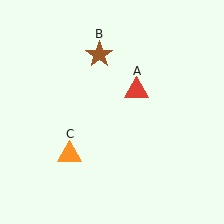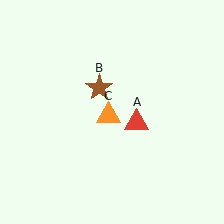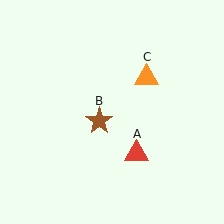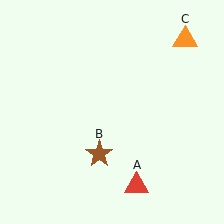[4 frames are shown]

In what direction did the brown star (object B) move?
The brown star (object B) moved down.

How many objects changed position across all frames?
3 objects changed position: red triangle (object A), brown star (object B), orange triangle (object C).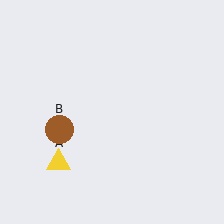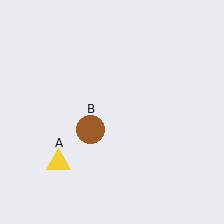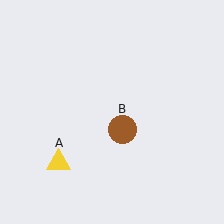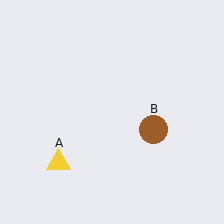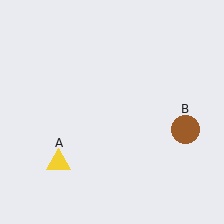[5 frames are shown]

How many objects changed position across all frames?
1 object changed position: brown circle (object B).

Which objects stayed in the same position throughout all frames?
Yellow triangle (object A) remained stationary.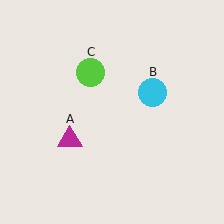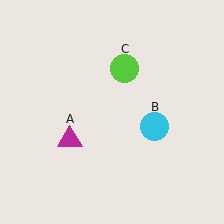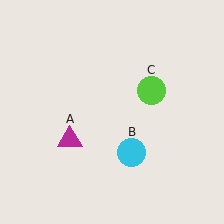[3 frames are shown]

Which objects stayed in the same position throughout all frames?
Magenta triangle (object A) remained stationary.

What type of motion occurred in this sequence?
The cyan circle (object B), lime circle (object C) rotated clockwise around the center of the scene.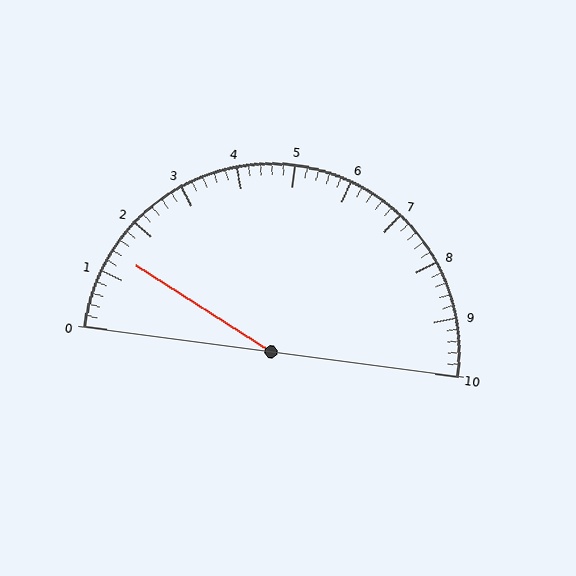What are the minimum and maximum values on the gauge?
The gauge ranges from 0 to 10.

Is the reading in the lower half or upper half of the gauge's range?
The reading is in the lower half of the range (0 to 10).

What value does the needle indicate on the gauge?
The needle indicates approximately 1.4.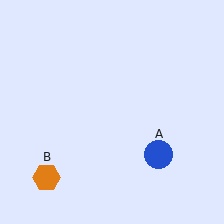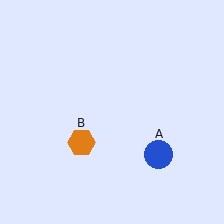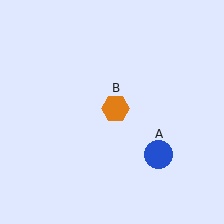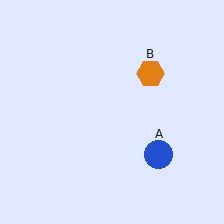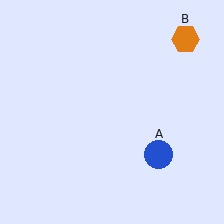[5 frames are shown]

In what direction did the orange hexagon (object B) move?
The orange hexagon (object B) moved up and to the right.